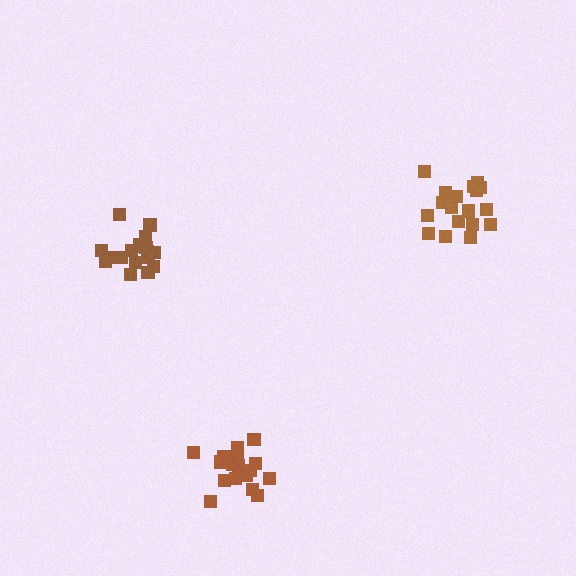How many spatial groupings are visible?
There are 3 spatial groupings.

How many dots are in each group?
Group 1: 18 dots, Group 2: 19 dots, Group 3: 19 dots (56 total).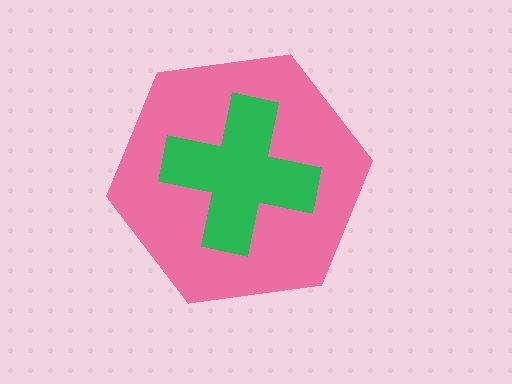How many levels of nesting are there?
2.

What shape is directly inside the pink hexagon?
The green cross.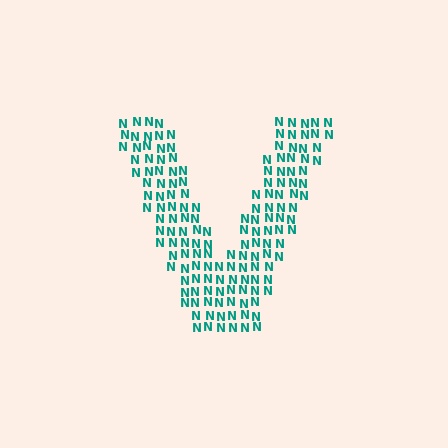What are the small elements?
The small elements are letter N's.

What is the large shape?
The large shape is the letter V.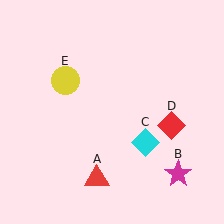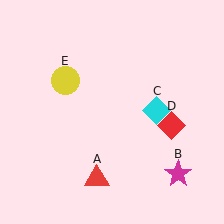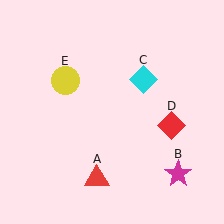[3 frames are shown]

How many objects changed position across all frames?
1 object changed position: cyan diamond (object C).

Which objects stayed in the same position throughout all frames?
Red triangle (object A) and magenta star (object B) and red diamond (object D) and yellow circle (object E) remained stationary.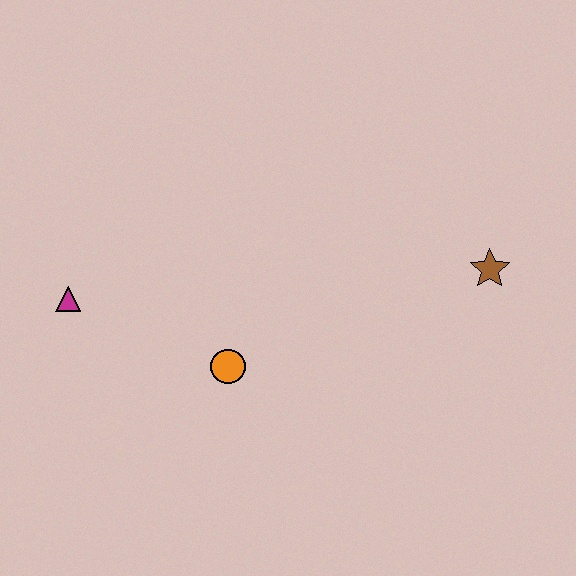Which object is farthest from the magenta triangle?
The brown star is farthest from the magenta triangle.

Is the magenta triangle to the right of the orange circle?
No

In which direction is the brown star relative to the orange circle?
The brown star is to the right of the orange circle.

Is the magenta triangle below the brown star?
Yes